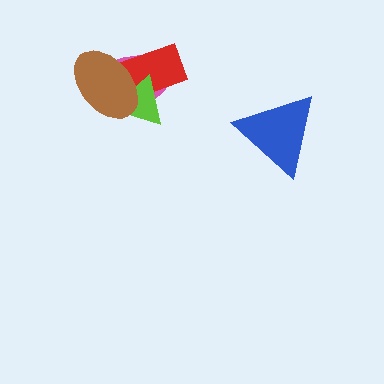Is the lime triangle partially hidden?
Yes, it is partially covered by another shape.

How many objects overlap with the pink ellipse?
3 objects overlap with the pink ellipse.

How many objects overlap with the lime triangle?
3 objects overlap with the lime triangle.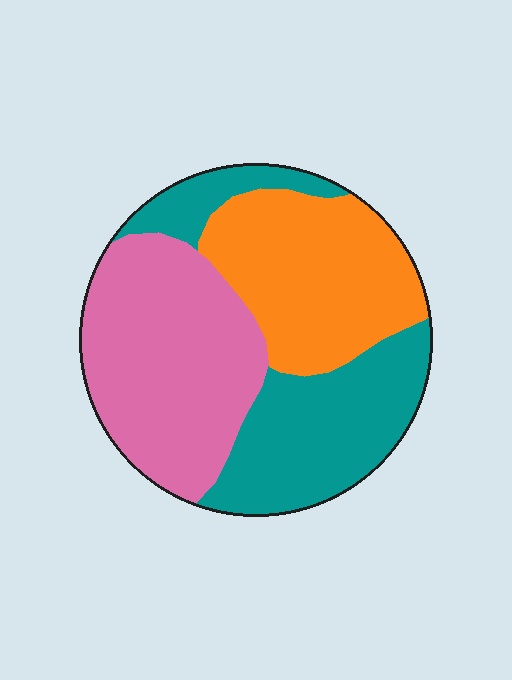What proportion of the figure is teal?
Teal takes up between a sixth and a third of the figure.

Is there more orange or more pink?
Pink.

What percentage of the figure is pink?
Pink covers 37% of the figure.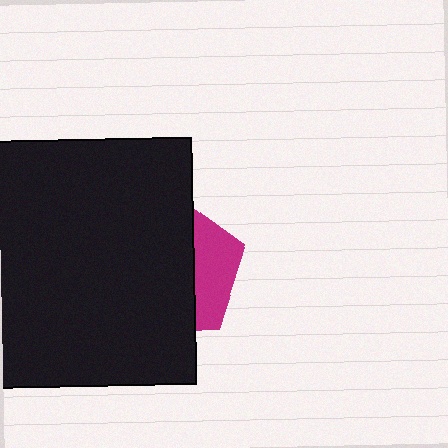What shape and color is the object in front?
The object in front is a black square.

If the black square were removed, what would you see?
You would see the complete magenta pentagon.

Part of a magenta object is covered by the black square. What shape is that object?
It is a pentagon.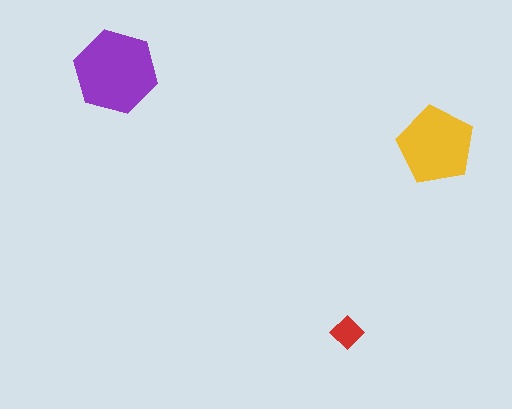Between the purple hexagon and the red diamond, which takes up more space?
The purple hexagon.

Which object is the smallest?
The red diamond.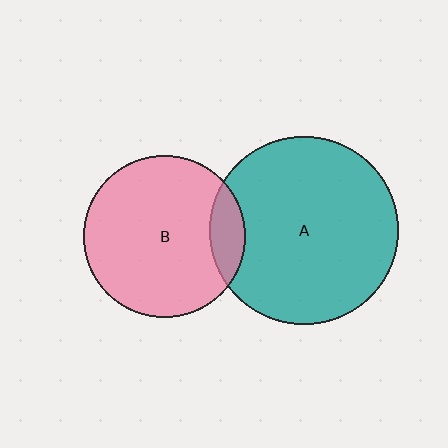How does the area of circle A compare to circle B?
Approximately 1.4 times.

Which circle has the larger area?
Circle A (teal).